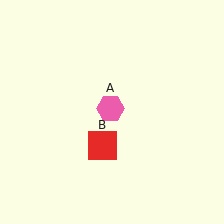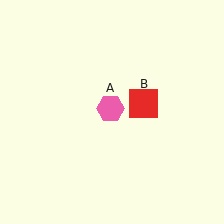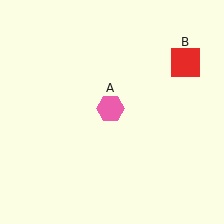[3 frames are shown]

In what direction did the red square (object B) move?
The red square (object B) moved up and to the right.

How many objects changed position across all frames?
1 object changed position: red square (object B).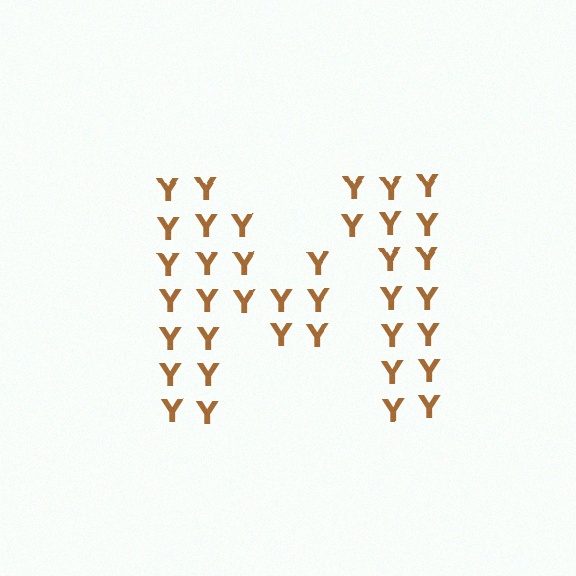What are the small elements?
The small elements are letter Y's.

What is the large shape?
The large shape is the letter M.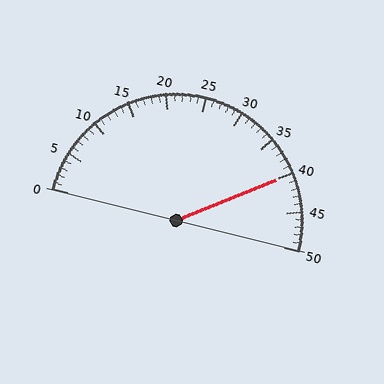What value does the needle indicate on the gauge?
The needle indicates approximately 40.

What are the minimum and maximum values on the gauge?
The gauge ranges from 0 to 50.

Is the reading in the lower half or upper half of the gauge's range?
The reading is in the upper half of the range (0 to 50).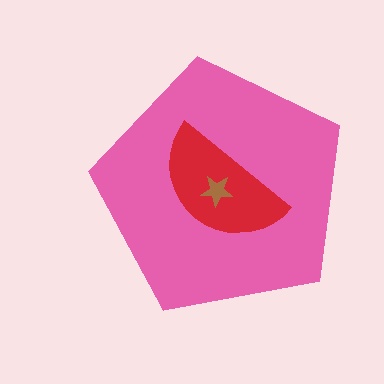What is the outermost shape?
The pink pentagon.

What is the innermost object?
The brown star.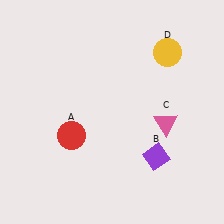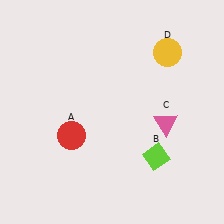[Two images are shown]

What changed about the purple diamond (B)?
In Image 1, B is purple. In Image 2, it changed to lime.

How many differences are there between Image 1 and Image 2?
There is 1 difference between the two images.